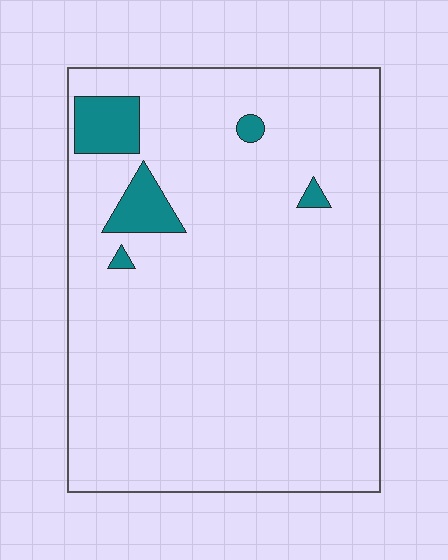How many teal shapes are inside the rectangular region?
5.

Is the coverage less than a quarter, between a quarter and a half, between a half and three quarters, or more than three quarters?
Less than a quarter.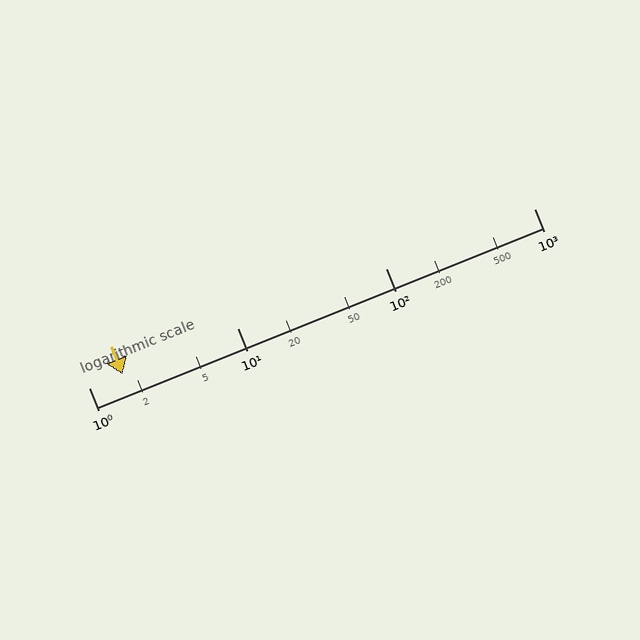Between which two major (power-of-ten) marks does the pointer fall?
The pointer is between 1 and 10.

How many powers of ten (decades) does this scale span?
The scale spans 3 decades, from 1 to 1000.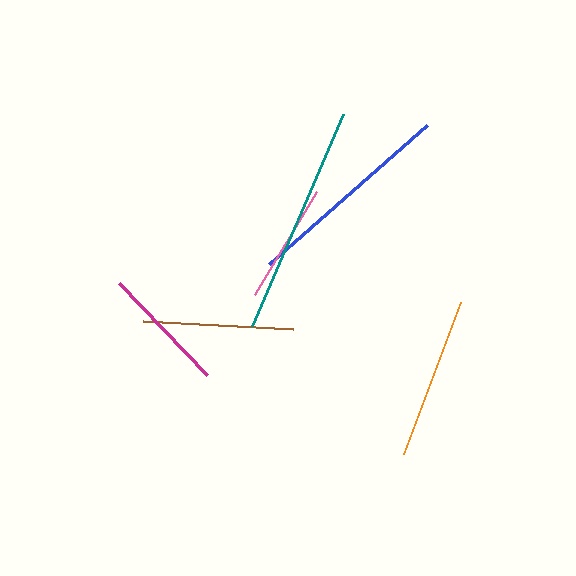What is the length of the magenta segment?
The magenta segment is approximately 128 pixels long.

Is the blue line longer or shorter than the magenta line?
The blue line is longer than the magenta line.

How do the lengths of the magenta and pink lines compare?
The magenta and pink lines are approximately the same length.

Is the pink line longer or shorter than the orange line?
The orange line is longer than the pink line.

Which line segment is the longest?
The teal line is the longest at approximately 231 pixels.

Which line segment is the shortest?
The pink line is the shortest at approximately 121 pixels.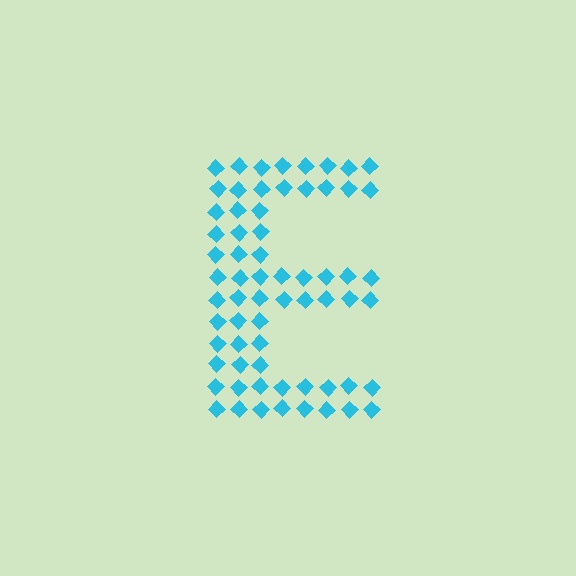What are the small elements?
The small elements are diamonds.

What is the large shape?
The large shape is the letter E.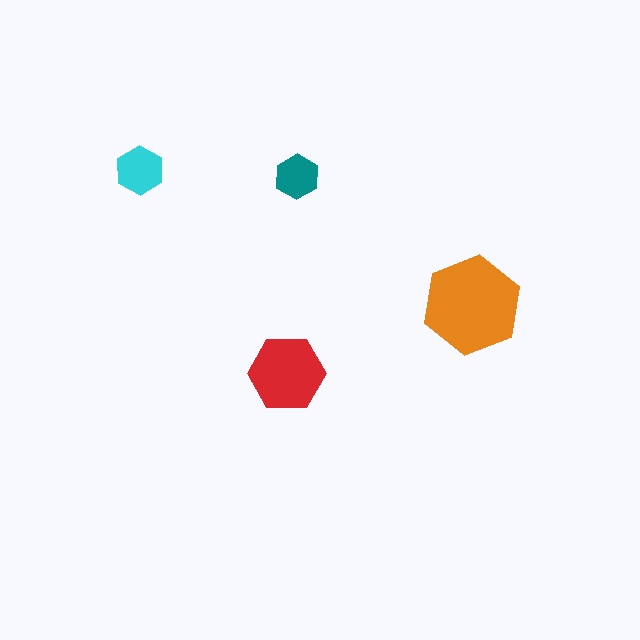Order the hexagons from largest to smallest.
the orange one, the red one, the cyan one, the teal one.